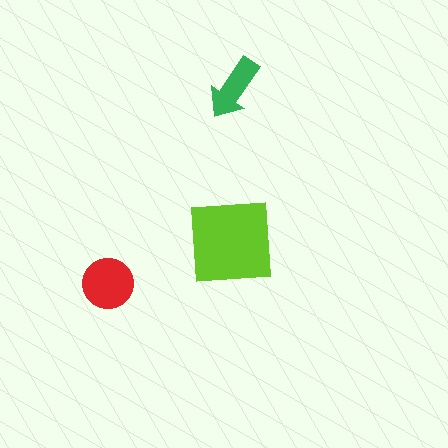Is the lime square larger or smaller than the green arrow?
Larger.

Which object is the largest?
The lime square.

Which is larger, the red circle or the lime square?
The lime square.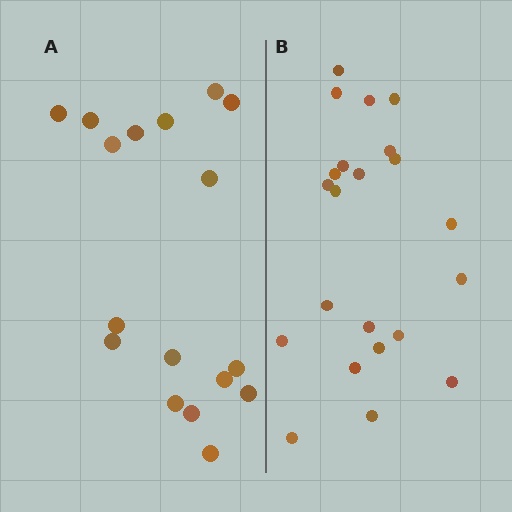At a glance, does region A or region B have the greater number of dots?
Region B (the right region) has more dots.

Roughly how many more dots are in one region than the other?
Region B has about 5 more dots than region A.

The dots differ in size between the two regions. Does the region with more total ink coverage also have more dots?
No. Region A has more total ink coverage because its dots are larger, but region B actually contains more individual dots. Total area can be misleading — the number of items is what matters here.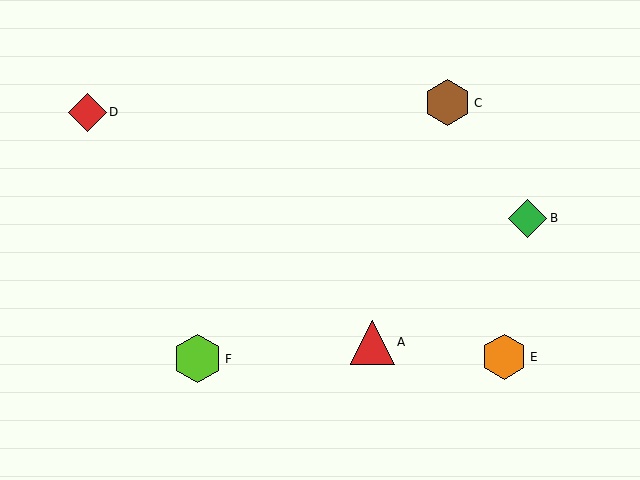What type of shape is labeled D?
Shape D is a red diamond.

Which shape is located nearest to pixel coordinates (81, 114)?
The red diamond (labeled D) at (87, 112) is nearest to that location.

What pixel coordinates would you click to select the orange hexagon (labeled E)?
Click at (504, 357) to select the orange hexagon E.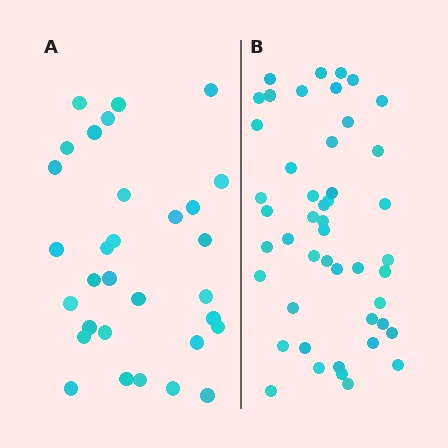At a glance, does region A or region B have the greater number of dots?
Region B (the right region) has more dots.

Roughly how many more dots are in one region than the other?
Region B has approximately 15 more dots than region A.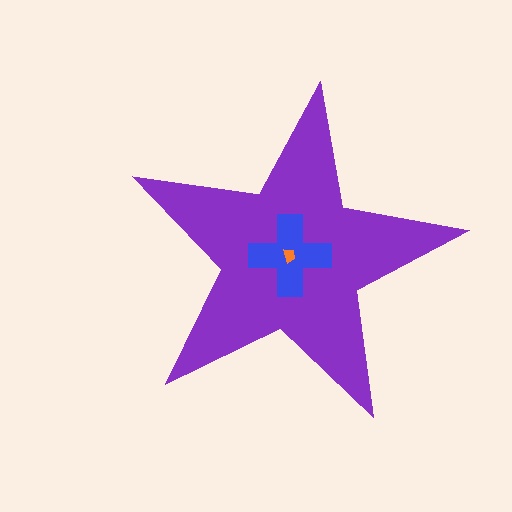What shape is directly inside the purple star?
The blue cross.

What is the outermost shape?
The purple star.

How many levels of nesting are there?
3.